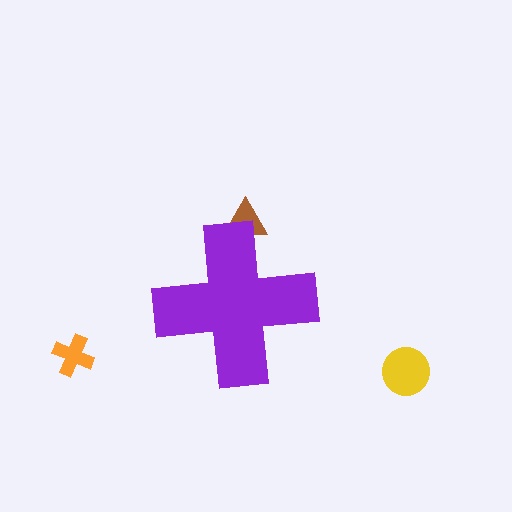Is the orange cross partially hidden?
No, the orange cross is fully visible.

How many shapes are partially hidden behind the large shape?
1 shape is partially hidden.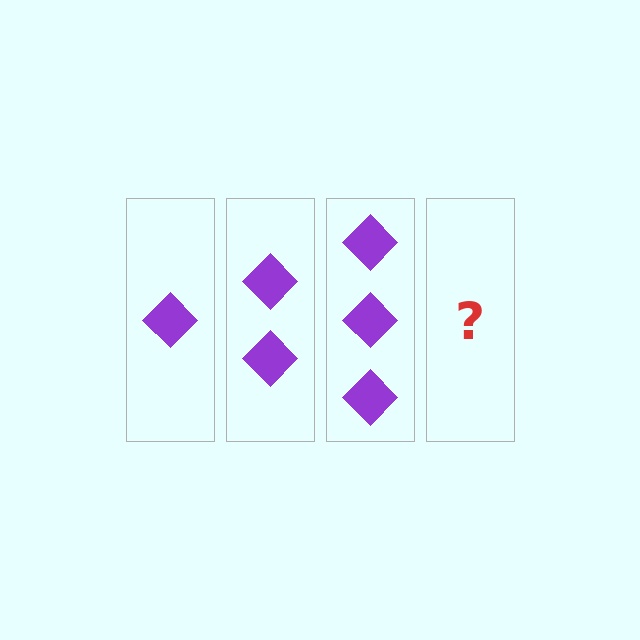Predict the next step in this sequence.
The next step is 4 diamonds.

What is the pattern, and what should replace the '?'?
The pattern is that each step adds one more diamond. The '?' should be 4 diamonds.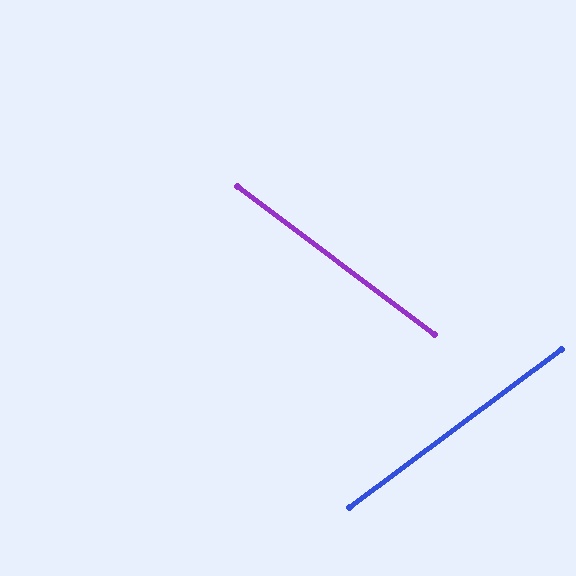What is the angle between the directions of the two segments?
Approximately 74 degrees.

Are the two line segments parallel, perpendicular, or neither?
Neither parallel nor perpendicular — they differ by about 74°.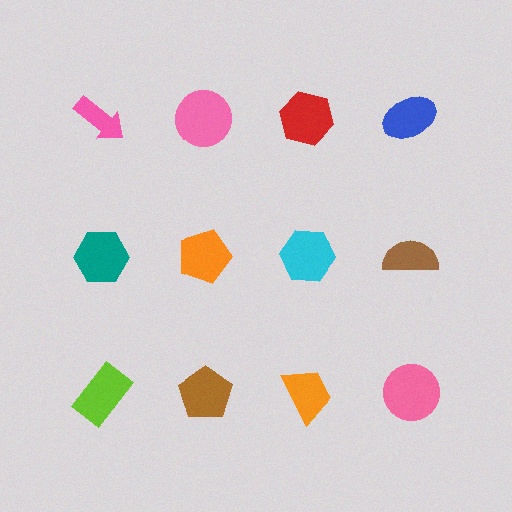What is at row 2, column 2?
An orange pentagon.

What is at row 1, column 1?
A pink arrow.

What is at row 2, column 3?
A cyan hexagon.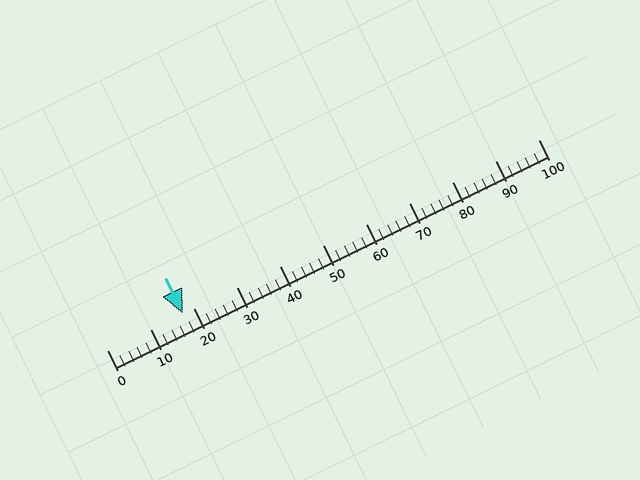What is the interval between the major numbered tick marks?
The major tick marks are spaced 10 units apart.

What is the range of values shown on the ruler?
The ruler shows values from 0 to 100.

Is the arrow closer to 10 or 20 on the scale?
The arrow is closer to 20.